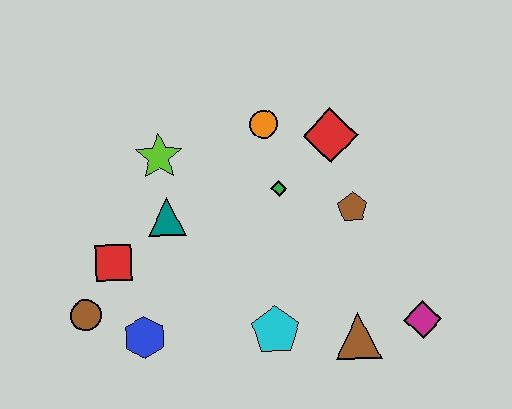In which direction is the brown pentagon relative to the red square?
The brown pentagon is to the right of the red square.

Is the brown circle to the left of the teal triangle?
Yes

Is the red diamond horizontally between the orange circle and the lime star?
No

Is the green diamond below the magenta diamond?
No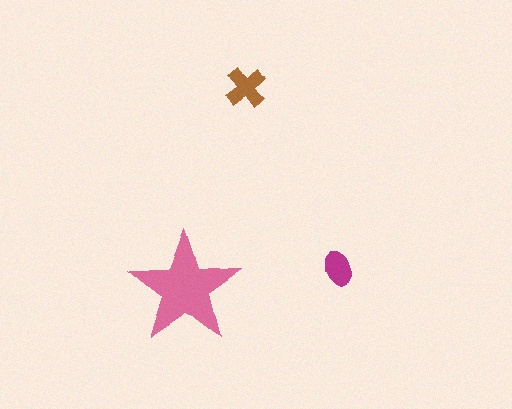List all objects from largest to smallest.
The pink star, the brown cross, the magenta ellipse.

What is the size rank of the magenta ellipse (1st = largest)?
3rd.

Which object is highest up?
The brown cross is topmost.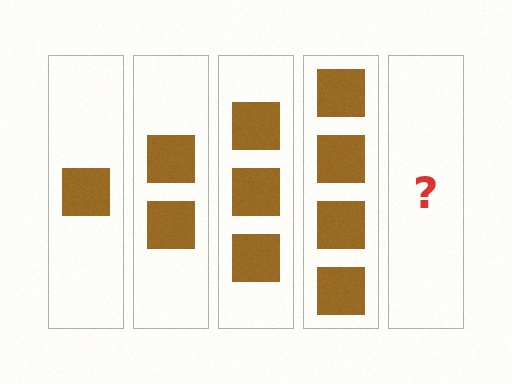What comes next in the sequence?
The next element should be 5 squares.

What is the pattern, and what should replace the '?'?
The pattern is that each step adds one more square. The '?' should be 5 squares.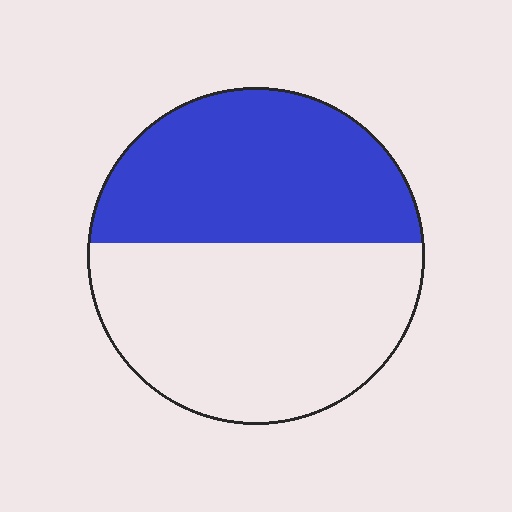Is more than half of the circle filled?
No.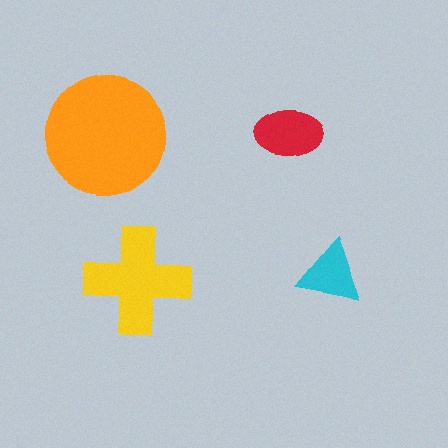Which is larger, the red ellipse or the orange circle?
The orange circle.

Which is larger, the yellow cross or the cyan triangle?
The yellow cross.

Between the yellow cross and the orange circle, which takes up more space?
The orange circle.